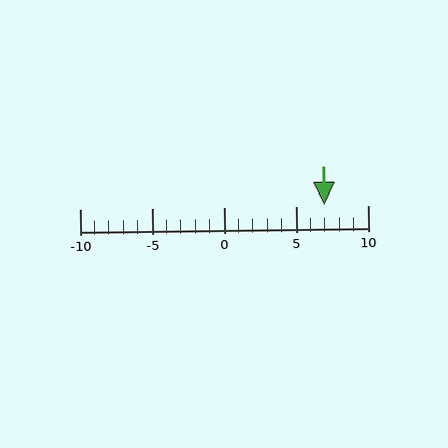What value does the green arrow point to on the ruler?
The green arrow points to approximately 7.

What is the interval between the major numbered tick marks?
The major tick marks are spaced 5 units apart.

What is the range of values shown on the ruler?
The ruler shows values from -10 to 10.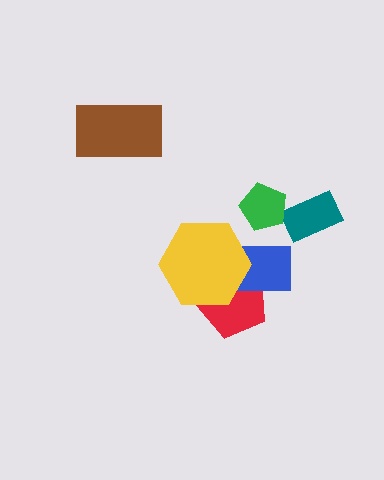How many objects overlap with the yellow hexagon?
2 objects overlap with the yellow hexagon.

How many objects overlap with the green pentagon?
0 objects overlap with the green pentagon.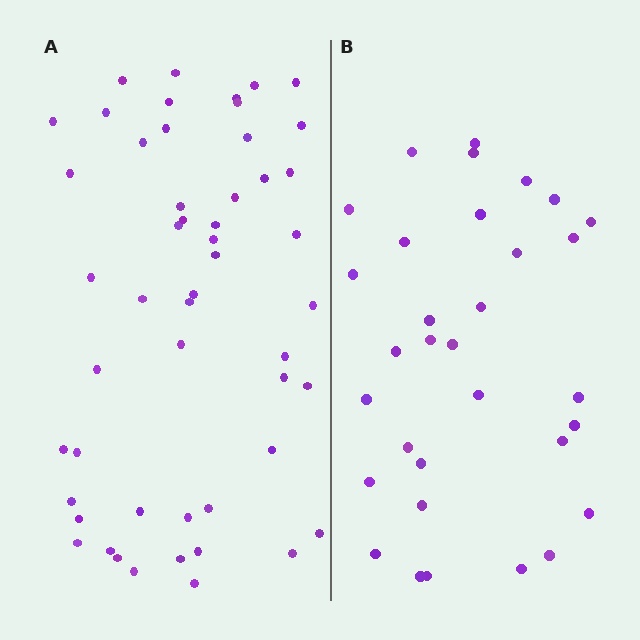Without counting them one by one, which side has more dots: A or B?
Region A (the left region) has more dots.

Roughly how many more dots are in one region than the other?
Region A has approximately 20 more dots than region B.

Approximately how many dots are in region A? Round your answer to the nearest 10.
About 50 dots. (The exact count is 51, which rounds to 50.)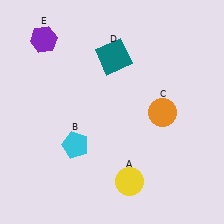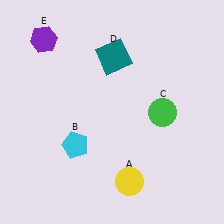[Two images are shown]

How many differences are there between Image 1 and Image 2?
There is 1 difference between the two images.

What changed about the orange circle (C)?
In Image 1, C is orange. In Image 2, it changed to green.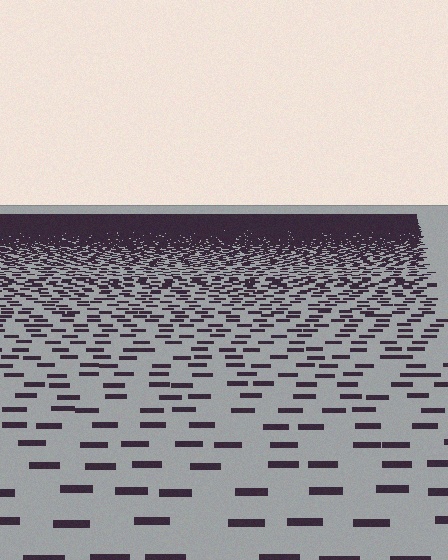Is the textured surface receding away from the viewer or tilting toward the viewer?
The surface is receding away from the viewer. Texture elements get smaller and denser toward the top.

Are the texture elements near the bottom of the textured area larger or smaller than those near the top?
Larger. Near the bottom, elements are closer to the viewer and appear at a bigger on-screen size.